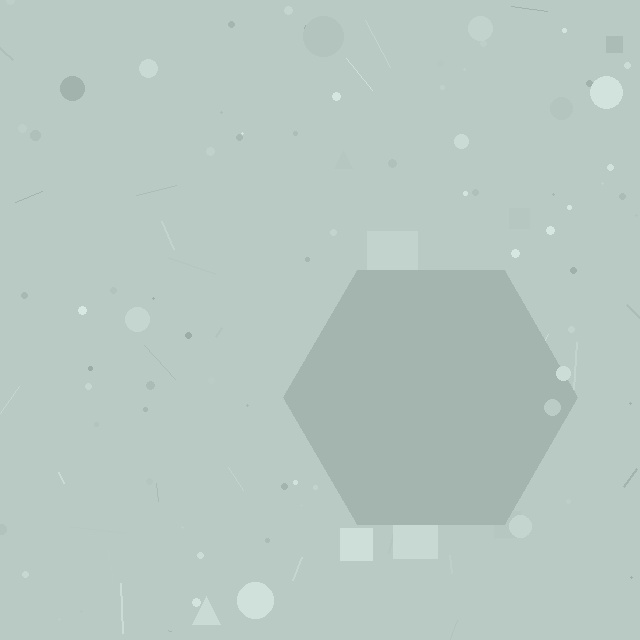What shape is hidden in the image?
A hexagon is hidden in the image.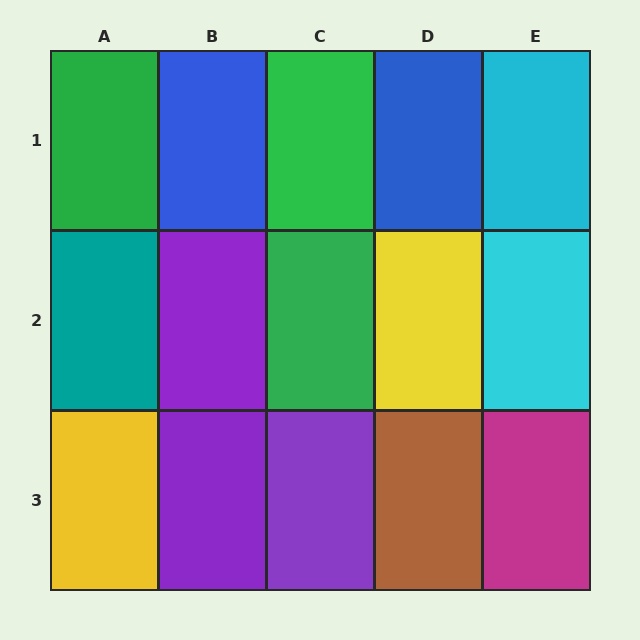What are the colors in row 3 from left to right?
Yellow, purple, purple, brown, magenta.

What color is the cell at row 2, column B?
Purple.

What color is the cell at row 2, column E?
Cyan.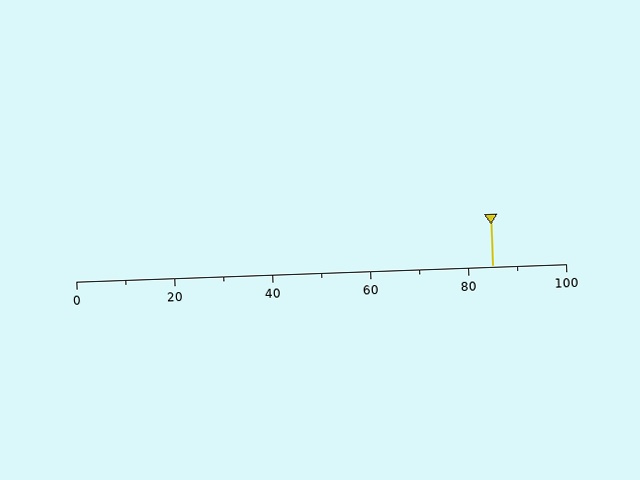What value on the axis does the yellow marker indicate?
The marker indicates approximately 85.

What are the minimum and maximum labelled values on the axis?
The axis runs from 0 to 100.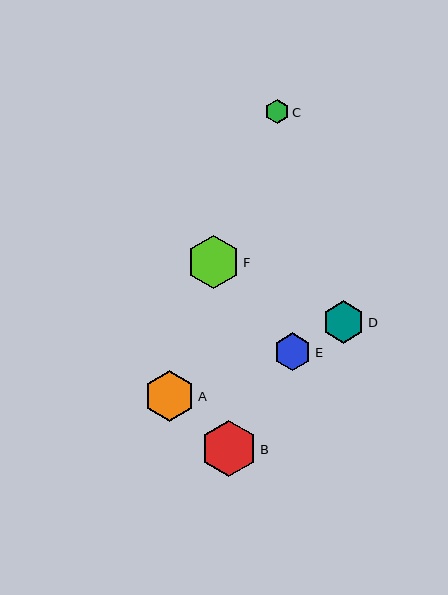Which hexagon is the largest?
Hexagon B is the largest with a size of approximately 56 pixels.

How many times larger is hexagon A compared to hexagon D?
Hexagon A is approximately 1.2 times the size of hexagon D.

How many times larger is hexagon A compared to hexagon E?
Hexagon A is approximately 1.3 times the size of hexagon E.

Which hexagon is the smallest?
Hexagon C is the smallest with a size of approximately 24 pixels.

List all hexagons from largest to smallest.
From largest to smallest: B, F, A, D, E, C.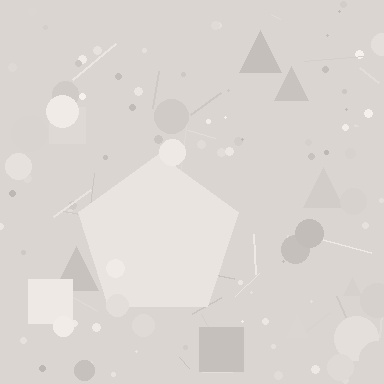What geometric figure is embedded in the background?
A pentagon is embedded in the background.